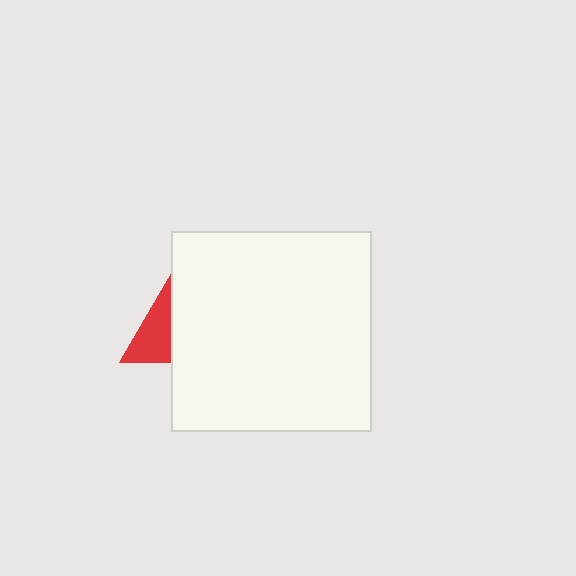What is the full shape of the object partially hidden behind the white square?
The partially hidden object is a red triangle.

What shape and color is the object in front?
The object in front is a white square.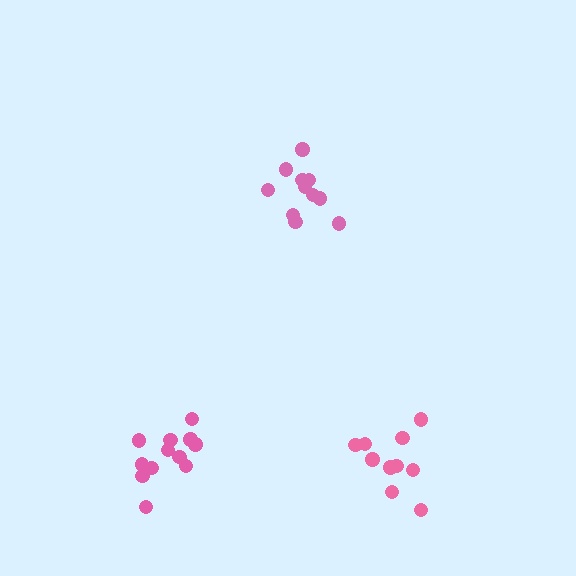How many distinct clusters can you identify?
There are 3 distinct clusters.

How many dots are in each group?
Group 1: 12 dots, Group 2: 11 dots, Group 3: 10 dots (33 total).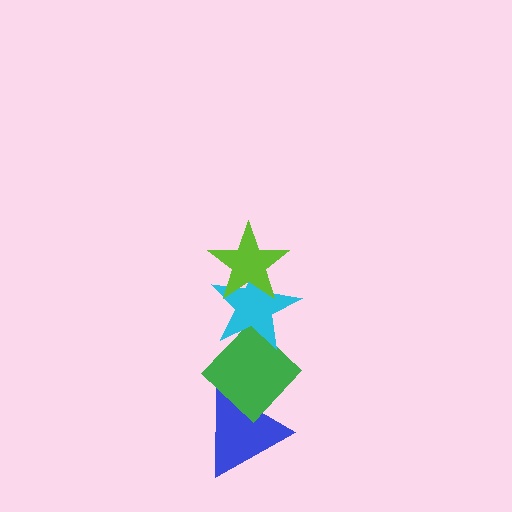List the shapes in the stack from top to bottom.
From top to bottom: the lime star, the cyan star, the green diamond, the blue triangle.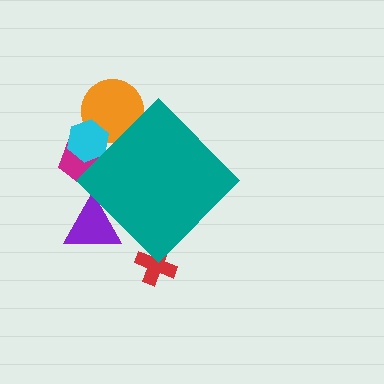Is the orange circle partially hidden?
Yes, the orange circle is partially hidden behind the teal diamond.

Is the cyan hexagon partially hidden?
Yes, the cyan hexagon is partially hidden behind the teal diamond.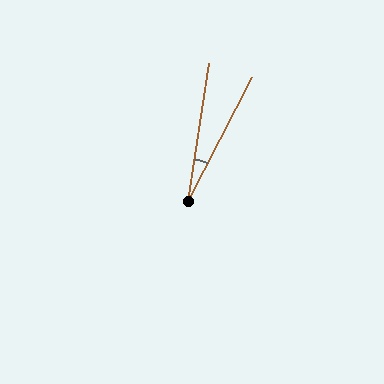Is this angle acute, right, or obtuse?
It is acute.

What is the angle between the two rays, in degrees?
Approximately 19 degrees.